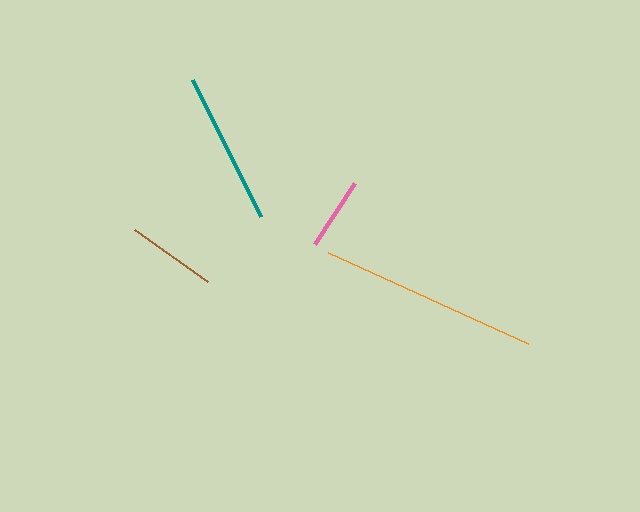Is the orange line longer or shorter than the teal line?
The orange line is longer than the teal line.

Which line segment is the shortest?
The pink line is the shortest at approximately 73 pixels.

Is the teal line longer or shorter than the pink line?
The teal line is longer than the pink line.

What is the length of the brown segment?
The brown segment is approximately 89 pixels long.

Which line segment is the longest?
The orange line is the longest at approximately 219 pixels.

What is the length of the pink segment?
The pink segment is approximately 73 pixels long.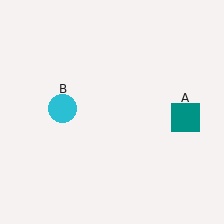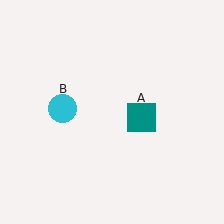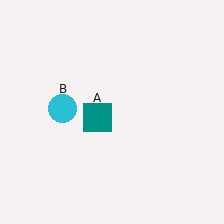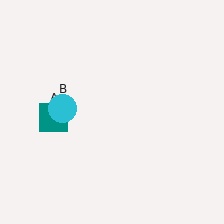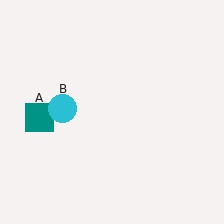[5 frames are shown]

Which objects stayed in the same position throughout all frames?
Cyan circle (object B) remained stationary.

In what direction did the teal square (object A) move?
The teal square (object A) moved left.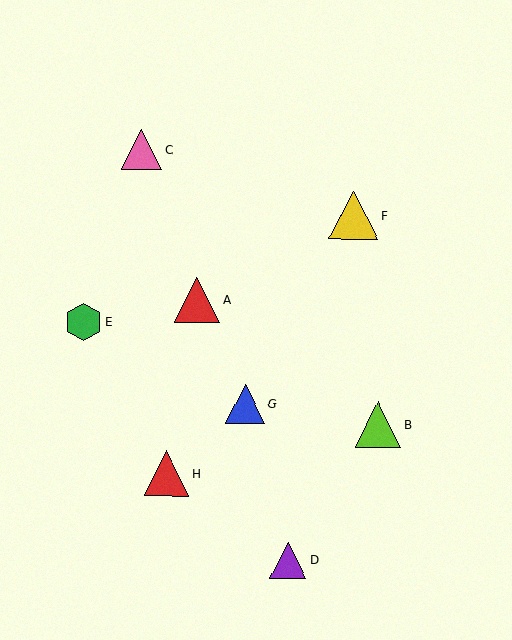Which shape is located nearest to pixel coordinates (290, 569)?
The purple triangle (labeled D) at (288, 560) is nearest to that location.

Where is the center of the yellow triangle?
The center of the yellow triangle is at (354, 215).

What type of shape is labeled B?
Shape B is a lime triangle.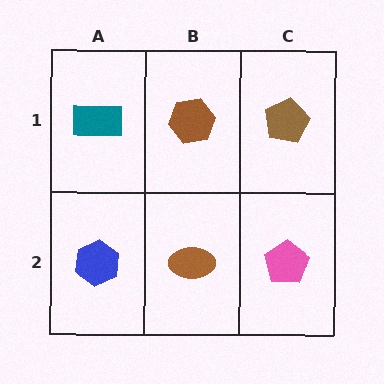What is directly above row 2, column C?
A brown pentagon.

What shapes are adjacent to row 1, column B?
A brown ellipse (row 2, column B), a teal rectangle (row 1, column A), a brown pentagon (row 1, column C).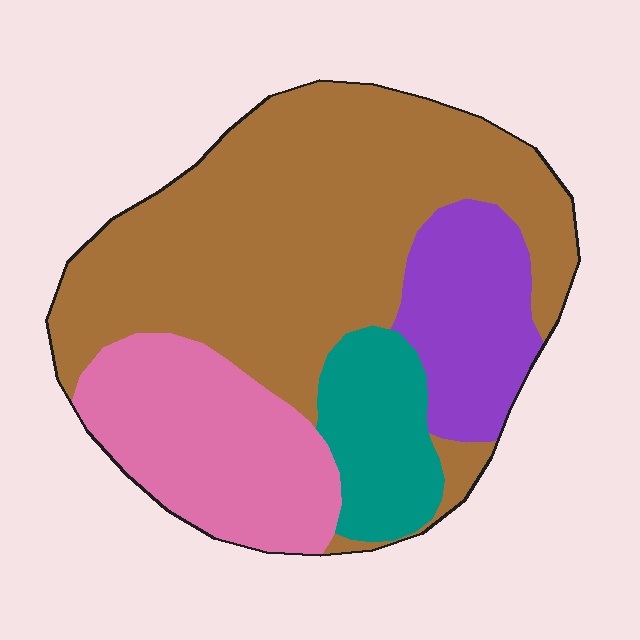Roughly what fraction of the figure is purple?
Purple covers about 15% of the figure.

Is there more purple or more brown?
Brown.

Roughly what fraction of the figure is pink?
Pink covers 21% of the figure.